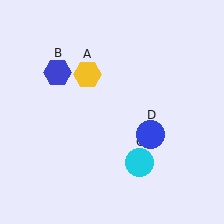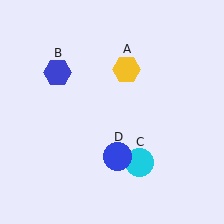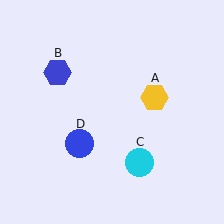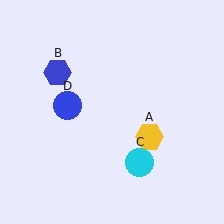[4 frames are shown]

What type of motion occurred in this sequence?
The yellow hexagon (object A), blue circle (object D) rotated clockwise around the center of the scene.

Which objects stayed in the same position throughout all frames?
Blue hexagon (object B) and cyan circle (object C) remained stationary.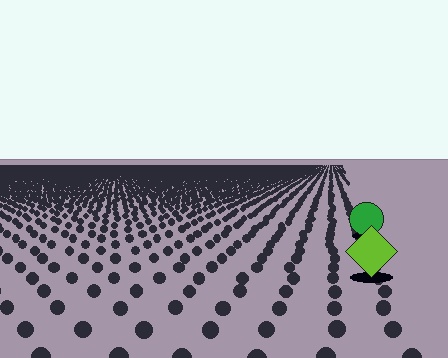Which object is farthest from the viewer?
The green circle is farthest from the viewer. It appears smaller and the ground texture around it is denser.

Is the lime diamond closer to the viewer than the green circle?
Yes. The lime diamond is closer — you can tell from the texture gradient: the ground texture is coarser near it.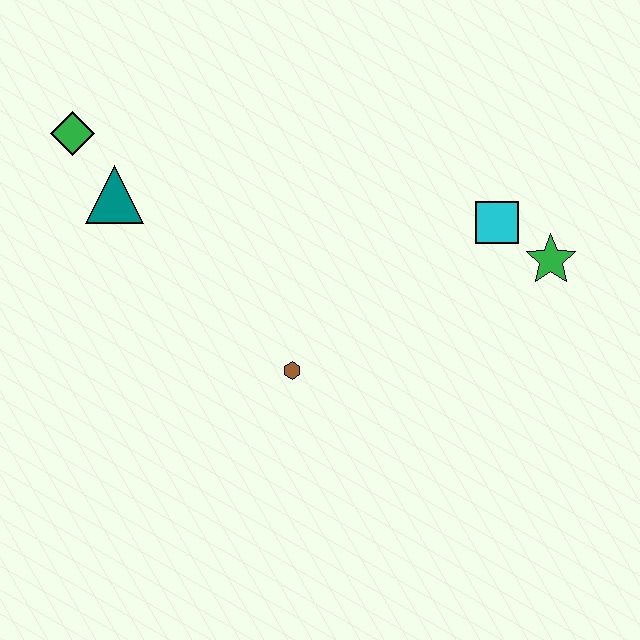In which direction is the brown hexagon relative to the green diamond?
The brown hexagon is below the green diamond.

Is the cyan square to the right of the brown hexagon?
Yes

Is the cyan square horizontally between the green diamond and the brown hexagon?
No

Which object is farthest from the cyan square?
The green diamond is farthest from the cyan square.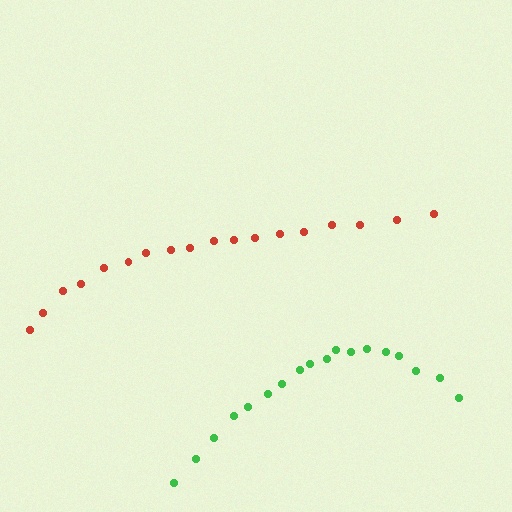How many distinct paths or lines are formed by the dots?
There are 2 distinct paths.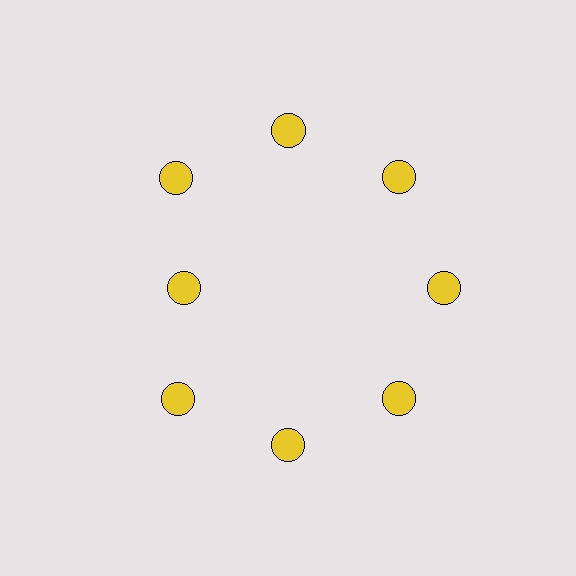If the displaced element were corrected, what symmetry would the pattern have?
It would have 8-fold rotational symmetry — the pattern would map onto itself every 45 degrees.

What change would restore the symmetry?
The symmetry would be restored by moving it outward, back onto the ring so that all 8 circles sit at equal angles and equal distance from the center.